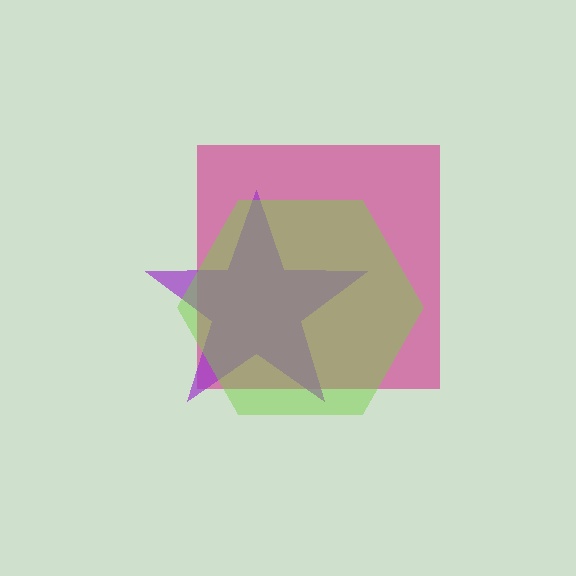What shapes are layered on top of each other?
The layered shapes are: a magenta square, a purple star, a lime hexagon.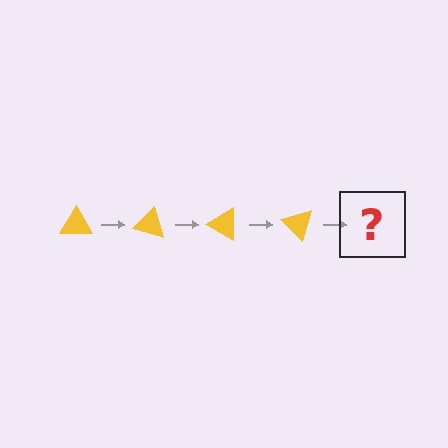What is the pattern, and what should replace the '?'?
The pattern is that the triangle rotates 15 degrees each step. The '?' should be a yellow triangle rotated 60 degrees.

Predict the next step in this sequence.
The next step is a yellow triangle rotated 60 degrees.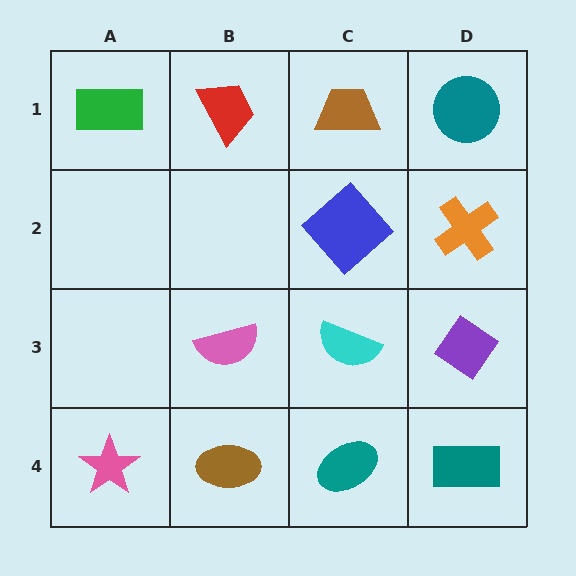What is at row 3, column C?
A cyan semicircle.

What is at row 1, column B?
A red trapezoid.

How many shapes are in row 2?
2 shapes.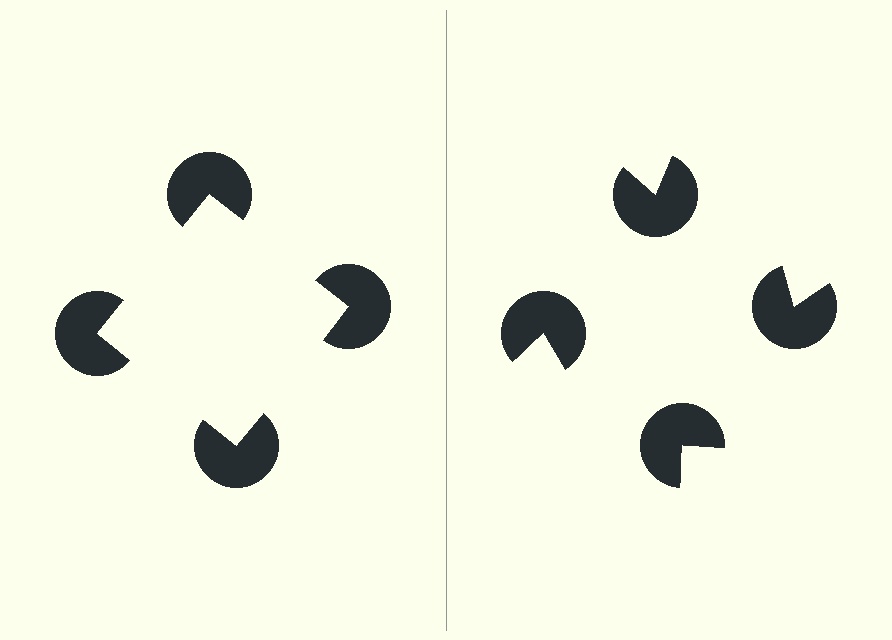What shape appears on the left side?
An illusory square.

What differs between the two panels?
The pac-man discs are positioned identically on both sides; only the wedge orientations differ. On the left they align to a square; on the right they are misaligned.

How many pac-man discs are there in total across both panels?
8 — 4 on each side.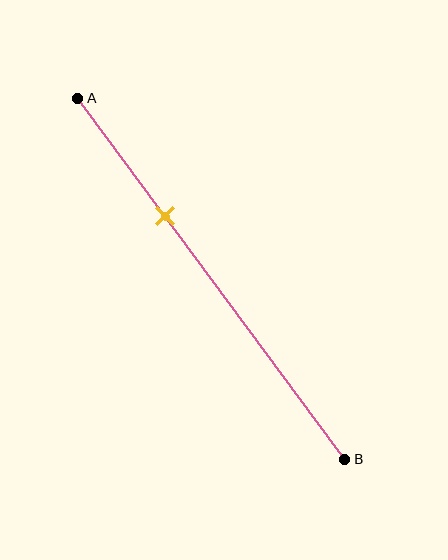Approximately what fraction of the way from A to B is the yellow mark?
The yellow mark is approximately 35% of the way from A to B.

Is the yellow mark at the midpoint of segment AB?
No, the mark is at about 35% from A, not at the 50% midpoint.